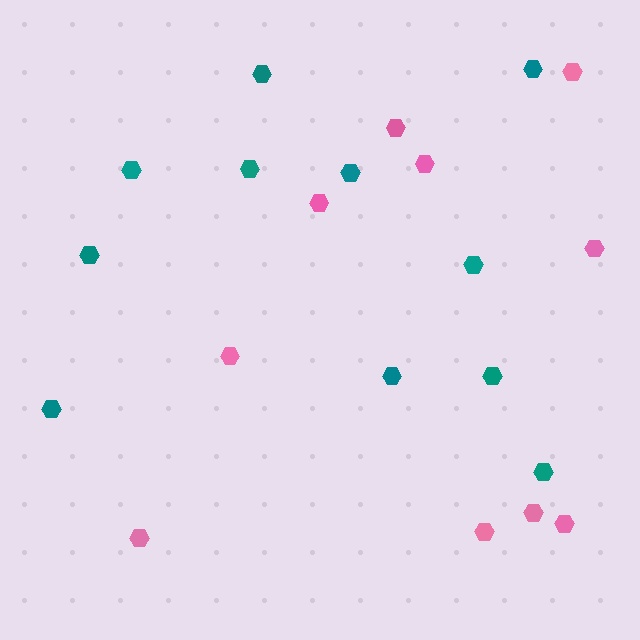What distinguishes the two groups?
There are 2 groups: one group of teal hexagons (11) and one group of pink hexagons (10).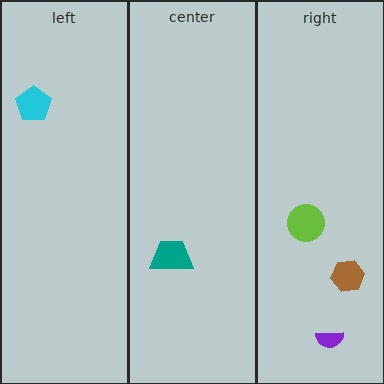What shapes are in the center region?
The teal trapezoid.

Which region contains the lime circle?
The right region.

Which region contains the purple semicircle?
The right region.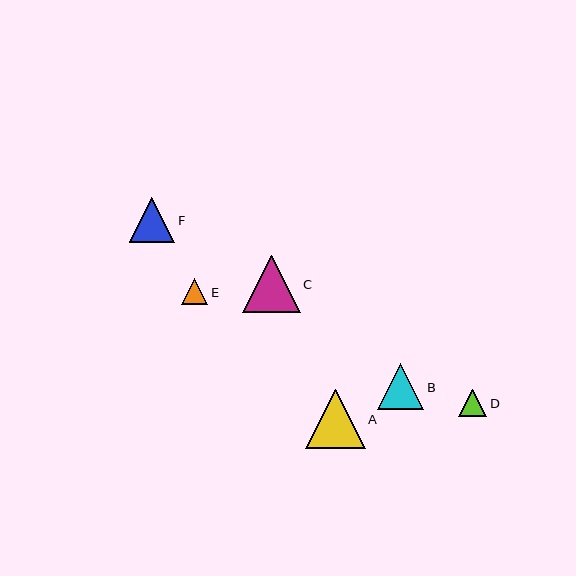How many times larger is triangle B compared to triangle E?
Triangle B is approximately 1.8 times the size of triangle E.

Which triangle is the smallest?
Triangle E is the smallest with a size of approximately 26 pixels.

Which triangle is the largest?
Triangle A is the largest with a size of approximately 60 pixels.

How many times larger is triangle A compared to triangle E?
Triangle A is approximately 2.3 times the size of triangle E.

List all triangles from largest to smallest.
From largest to smallest: A, C, B, F, D, E.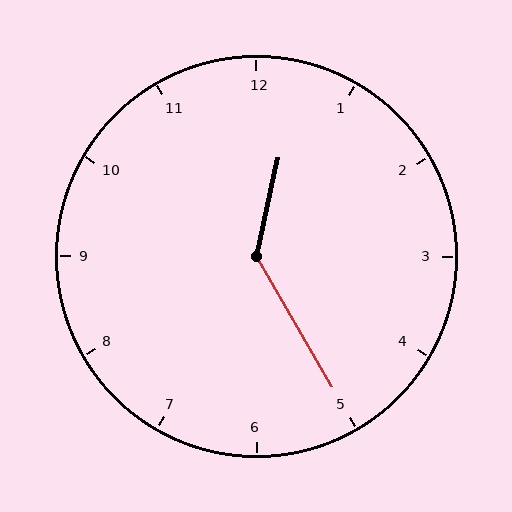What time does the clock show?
12:25.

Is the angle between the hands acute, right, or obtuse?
It is obtuse.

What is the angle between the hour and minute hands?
Approximately 138 degrees.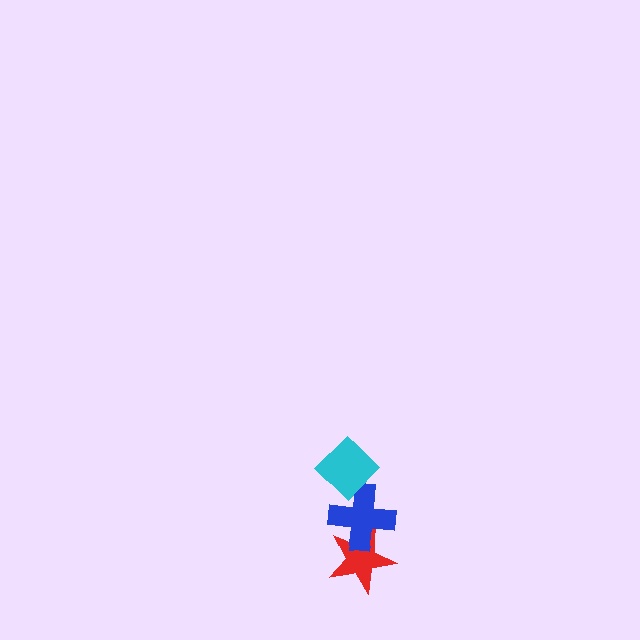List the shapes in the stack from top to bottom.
From top to bottom: the cyan diamond, the blue cross, the red star.